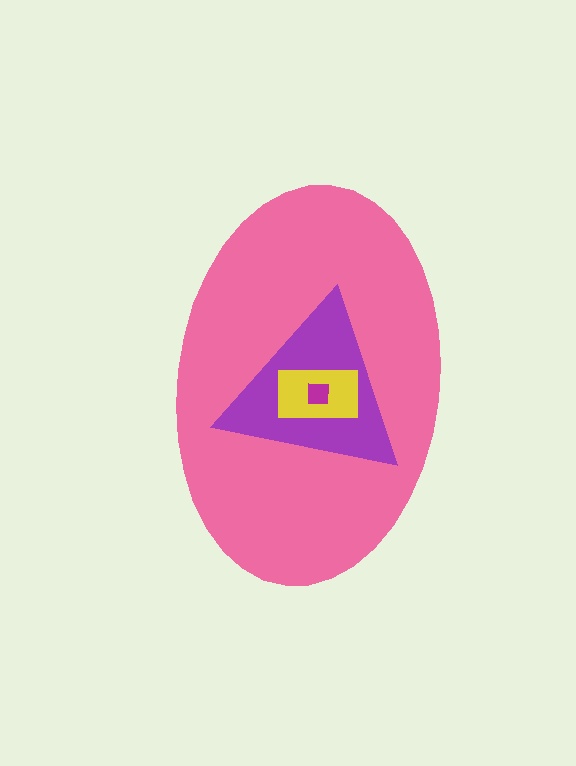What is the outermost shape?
The pink ellipse.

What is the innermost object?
The magenta square.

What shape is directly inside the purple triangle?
The yellow rectangle.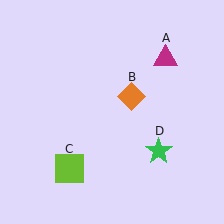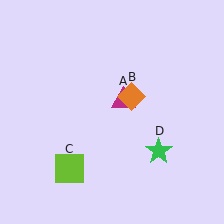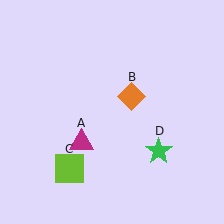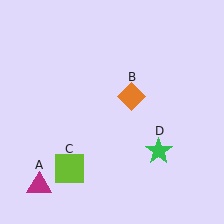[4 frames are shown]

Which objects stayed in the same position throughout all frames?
Orange diamond (object B) and lime square (object C) and green star (object D) remained stationary.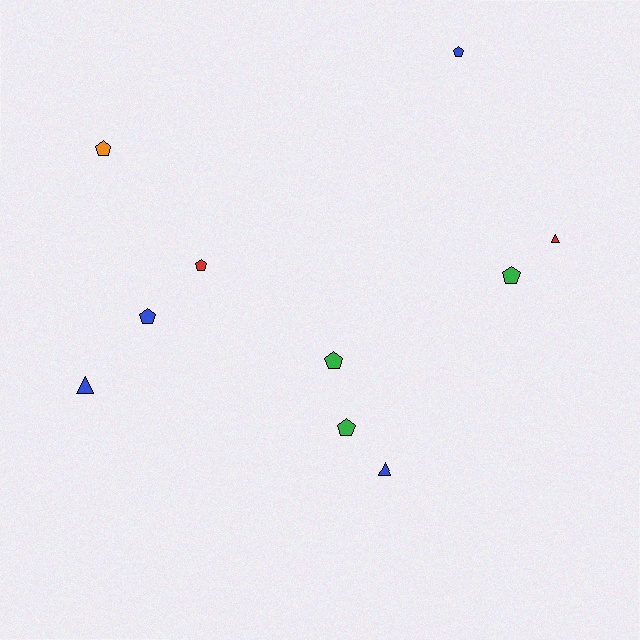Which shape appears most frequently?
Pentagon, with 7 objects.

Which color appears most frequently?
Blue, with 4 objects.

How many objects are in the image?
There are 10 objects.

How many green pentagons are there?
There are 3 green pentagons.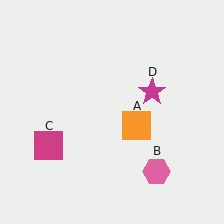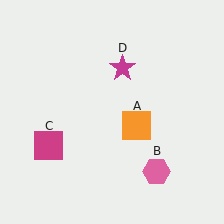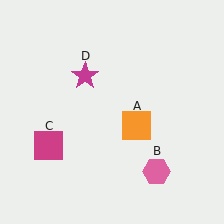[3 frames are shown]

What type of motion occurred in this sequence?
The magenta star (object D) rotated counterclockwise around the center of the scene.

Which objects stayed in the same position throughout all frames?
Orange square (object A) and pink hexagon (object B) and magenta square (object C) remained stationary.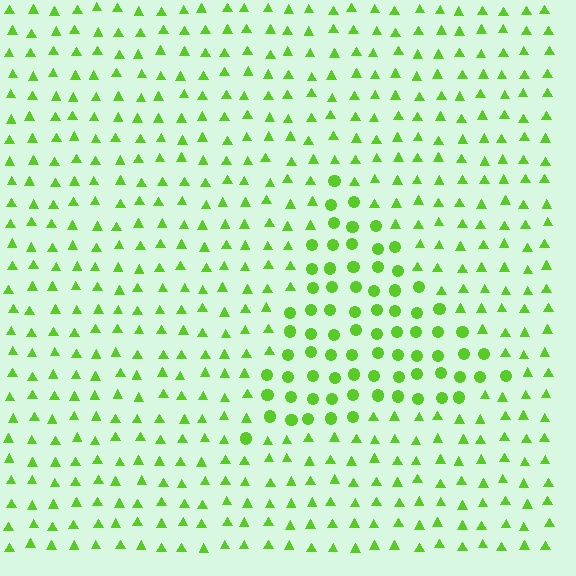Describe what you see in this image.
The image is filled with small lime elements arranged in a uniform grid. A triangle-shaped region contains circles, while the surrounding area contains triangles. The boundary is defined purely by the change in element shape.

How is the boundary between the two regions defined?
The boundary is defined by a change in element shape: circles inside vs. triangles outside. All elements share the same color and spacing.